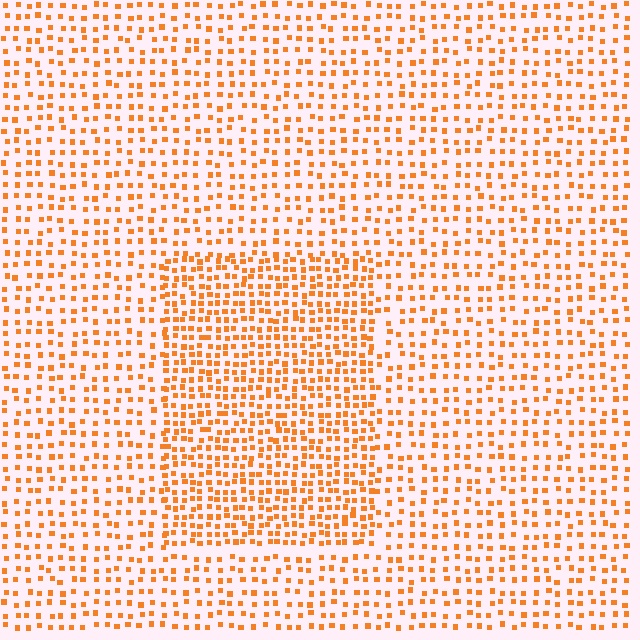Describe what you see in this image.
The image contains small orange elements arranged at two different densities. A rectangle-shaped region is visible where the elements are more densely packed than the surrounding area.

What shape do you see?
I see a rectangle.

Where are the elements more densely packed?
The elements are more densely packed inside the rectangle boundary.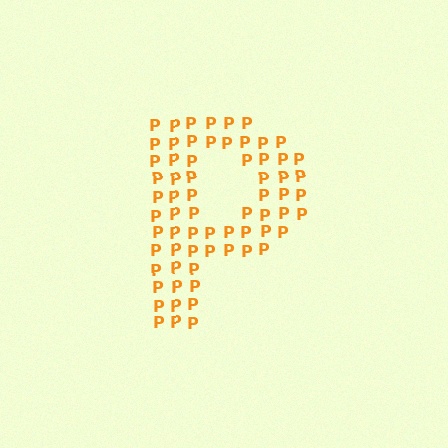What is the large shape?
The large shape is the letter P.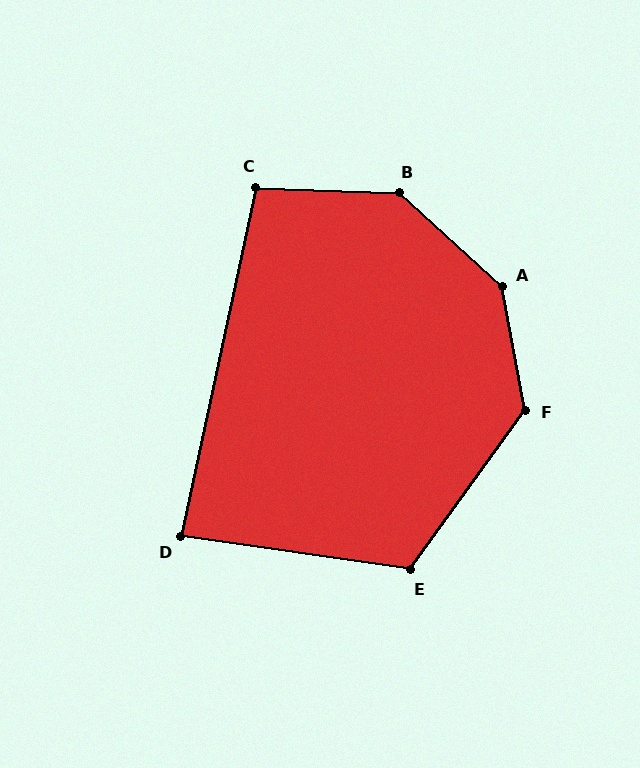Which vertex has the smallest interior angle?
D, at approximately 86 degrees.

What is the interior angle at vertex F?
Approximately 134 degrees (obtuse).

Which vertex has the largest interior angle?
A, at approximately 143 degrees.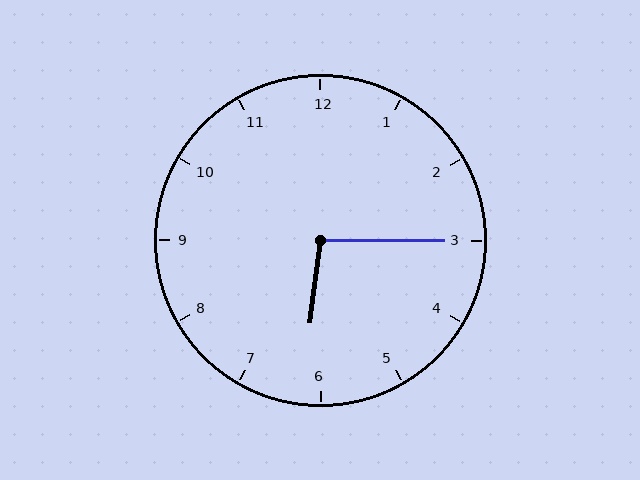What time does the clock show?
6:15.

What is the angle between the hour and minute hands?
Approximately 98 degrees.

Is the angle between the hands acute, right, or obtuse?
It is obtuse.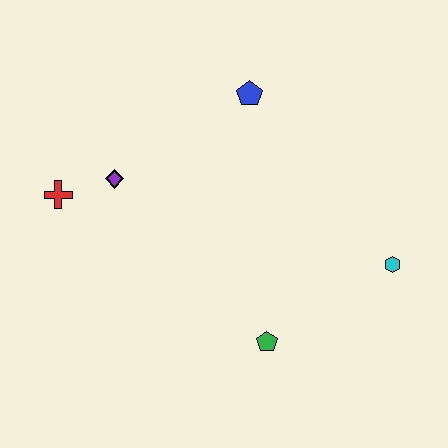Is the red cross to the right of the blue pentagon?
No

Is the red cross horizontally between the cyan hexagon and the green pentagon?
No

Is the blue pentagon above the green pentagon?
Yes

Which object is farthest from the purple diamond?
The cyan hexagon is farthest from the purple diamond.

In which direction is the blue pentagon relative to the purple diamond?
The blue pentagon is to the right of the purple diamond.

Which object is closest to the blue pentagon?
The purple diamond is closest to the blue pentagon.